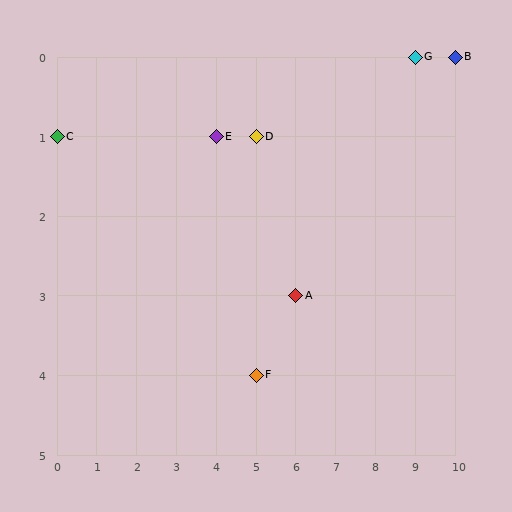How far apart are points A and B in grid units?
Points A and B are 4 columns and 3 rows apart (about 5.0 grid units diagonally).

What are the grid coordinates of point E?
Point E is at grid coordinates (4, 1).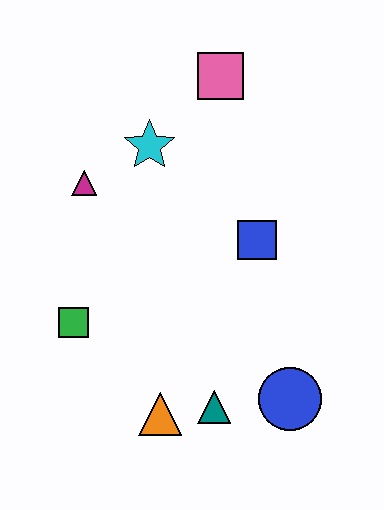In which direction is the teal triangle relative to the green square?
The teal triangle is to the right of the green square.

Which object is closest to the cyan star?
The magenta triangle is closest to the cyan star.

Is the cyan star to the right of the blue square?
No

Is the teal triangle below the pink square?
Yes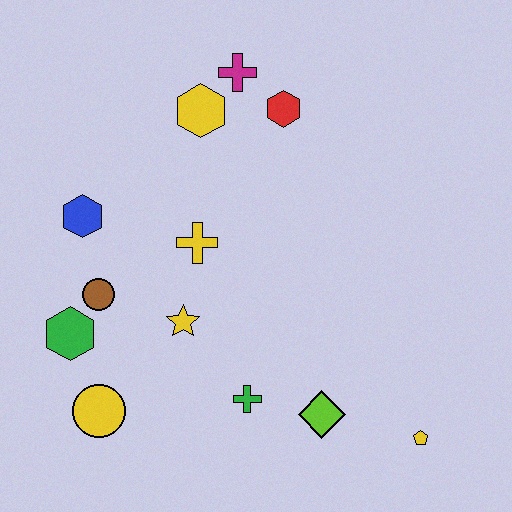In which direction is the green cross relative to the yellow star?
The green cross is below the yellow star.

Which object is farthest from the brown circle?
The yellow pentagon is farthest from the brown circle.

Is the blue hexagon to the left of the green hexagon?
No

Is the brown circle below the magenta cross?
Yes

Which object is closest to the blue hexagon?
The brown circle is closest to the blue hexagon.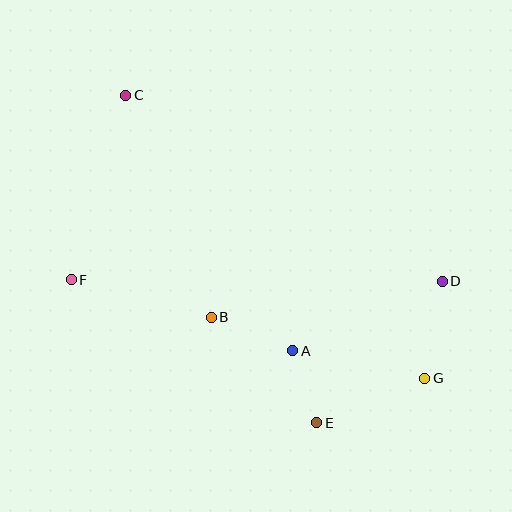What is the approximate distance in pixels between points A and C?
The distance between A and C is approximately 305 pixels.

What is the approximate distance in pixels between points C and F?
The distance between C and F is approximately 192 pixels.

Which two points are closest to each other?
Points A and E are closest to each other.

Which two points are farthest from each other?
Points C and G are farthest from each other.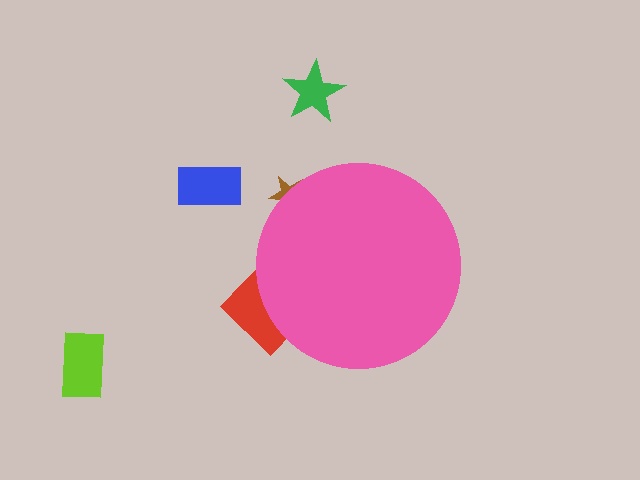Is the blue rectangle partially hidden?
No, the blue rectangle is fully visible.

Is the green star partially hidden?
No, the green star is fully visible.